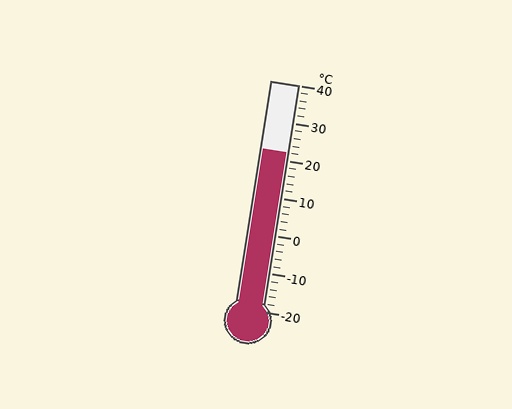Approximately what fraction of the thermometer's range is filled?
The thermometer is filled to approximately 70% of its range.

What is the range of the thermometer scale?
The thermometer scale ranges from -20°C to 40°C.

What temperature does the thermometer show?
The thermometer shows approximately 22°C.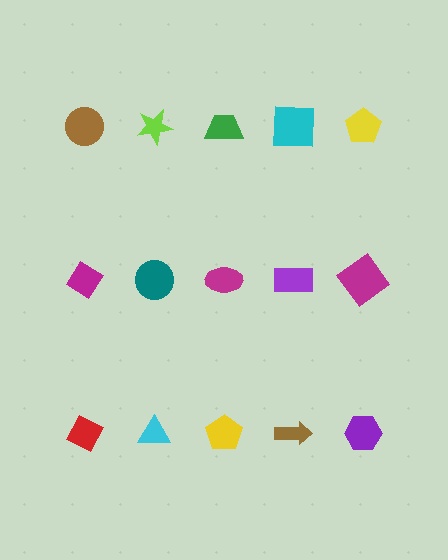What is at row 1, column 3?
A green trapezoid.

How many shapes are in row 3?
5 shapes.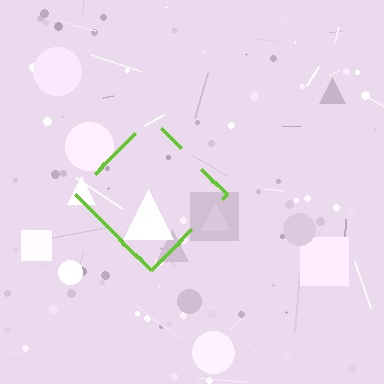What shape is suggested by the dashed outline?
The dashed outline suggests a diamond.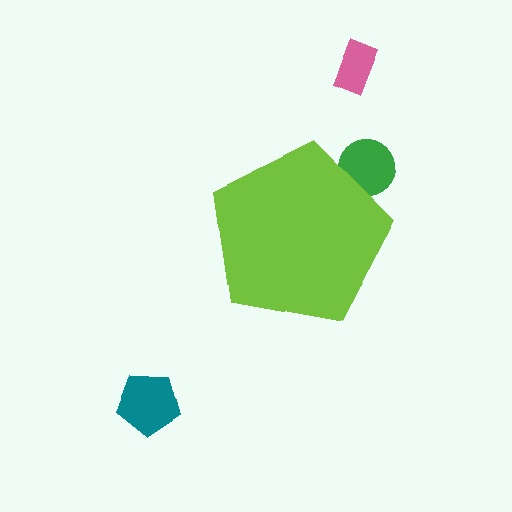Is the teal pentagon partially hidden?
No, the teal pentagon is fully visible.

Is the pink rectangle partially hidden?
No, the pink rectangle is fully visible.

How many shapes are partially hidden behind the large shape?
1 shape is partially hidden.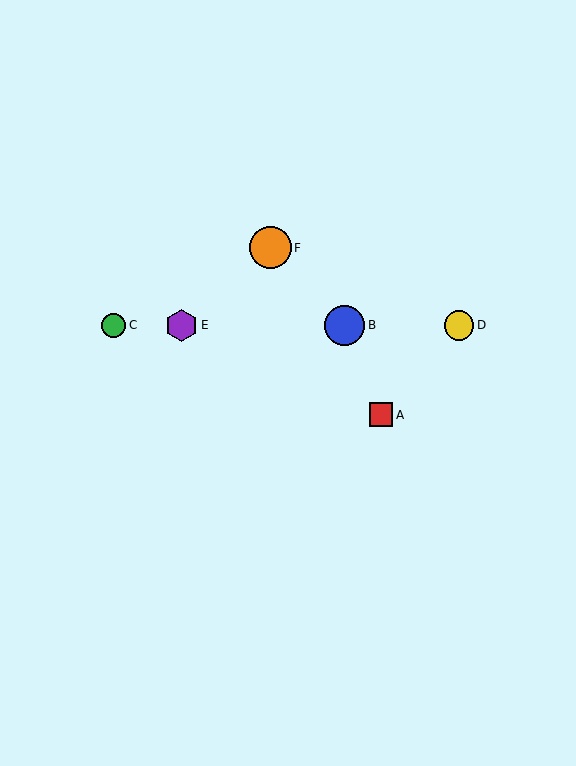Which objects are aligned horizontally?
Objects B, C, D, E are aligned horizontally.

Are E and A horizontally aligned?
No, E is at y≈326 and A is at y≈415.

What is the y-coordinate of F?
Object F is at y≈248.